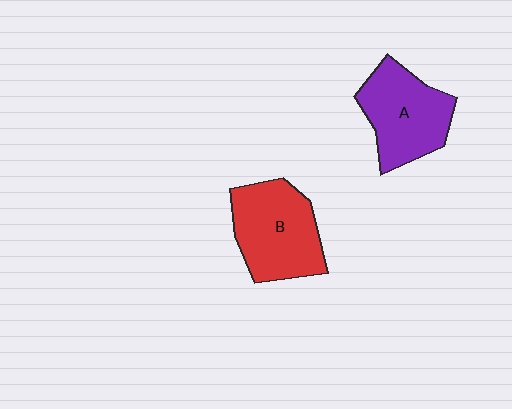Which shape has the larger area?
Shape B (red).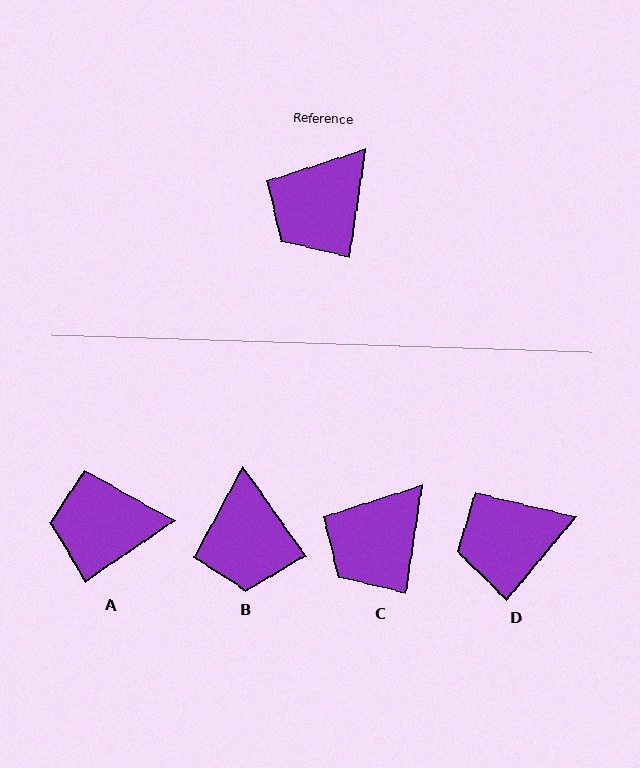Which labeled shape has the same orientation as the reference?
C.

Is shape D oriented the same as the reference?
No, it is off by about 31 degrees.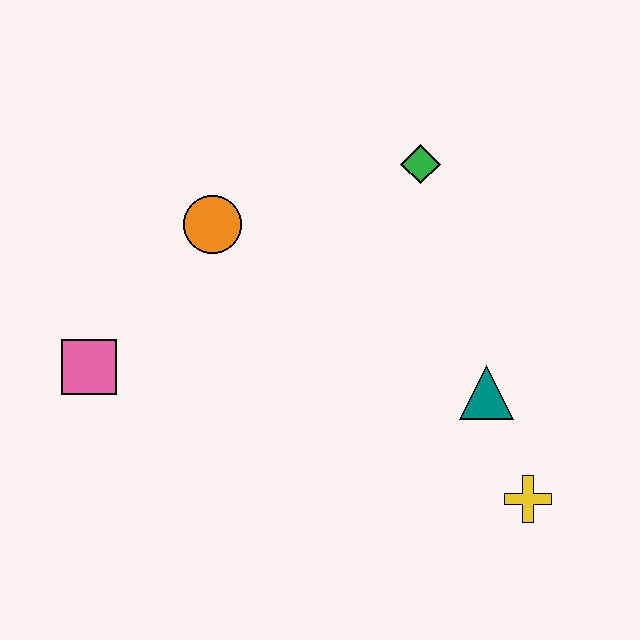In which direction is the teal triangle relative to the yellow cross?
The teal triangle is above the yellow cross.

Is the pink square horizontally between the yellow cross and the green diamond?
No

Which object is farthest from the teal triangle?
The pink square is farthest from the teal triangle.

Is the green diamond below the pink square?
No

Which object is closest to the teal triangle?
The yellow cross is closest to the teal triangle.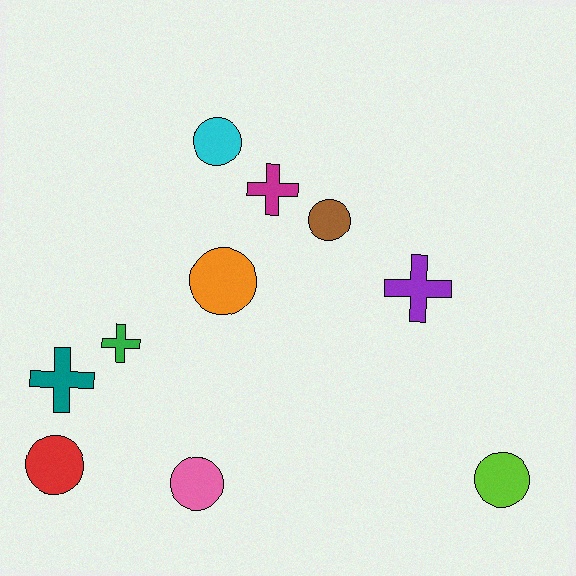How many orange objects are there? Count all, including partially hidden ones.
There is 1 orange object.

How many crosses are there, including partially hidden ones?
There are 4 crosses.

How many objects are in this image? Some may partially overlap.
There are 10 objects.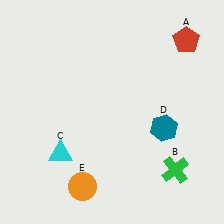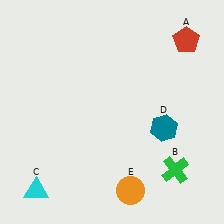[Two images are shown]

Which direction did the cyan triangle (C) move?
The cyan triangle (C) moved down.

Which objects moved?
The objects that moved are: the cyan triangle (C), the orange circle (E).